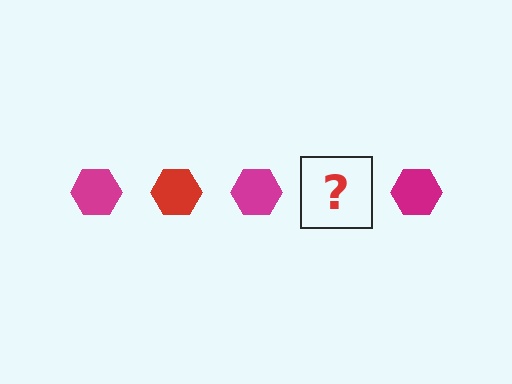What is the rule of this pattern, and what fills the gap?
The rule is that the pattern cycles through magenta, red hexagons. The gap should be filled with a red hexagon.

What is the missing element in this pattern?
The missing element is a red hexagon.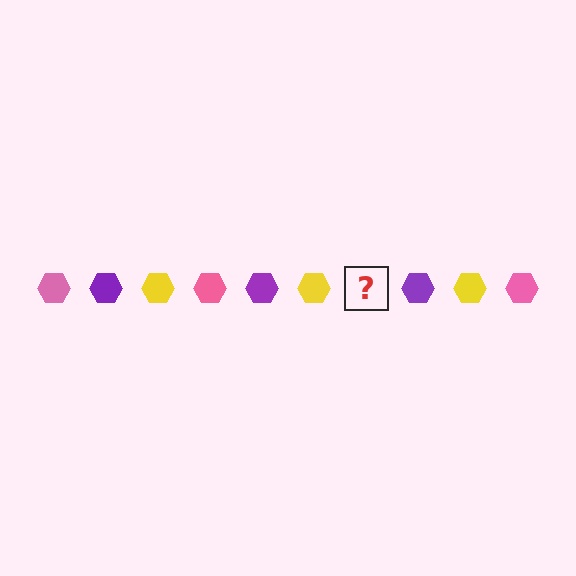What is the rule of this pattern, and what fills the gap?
The rule is that the pattern cycles through pink, purple, yellow hexagons. The gap should be filled with a pink hexagon.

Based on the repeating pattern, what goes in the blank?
The blank should be a pink hexagon.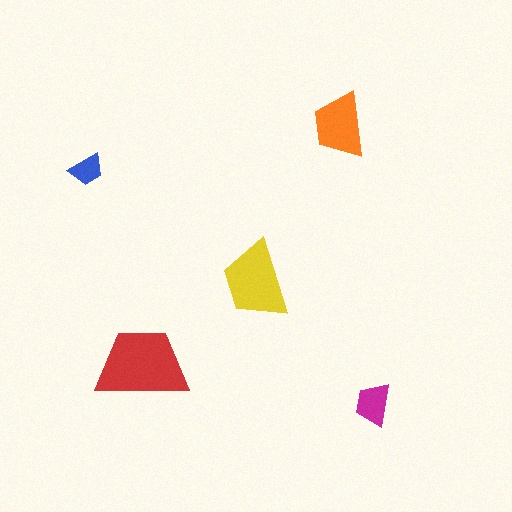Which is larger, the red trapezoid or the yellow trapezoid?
The red one.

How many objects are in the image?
There are 5 objects in the image.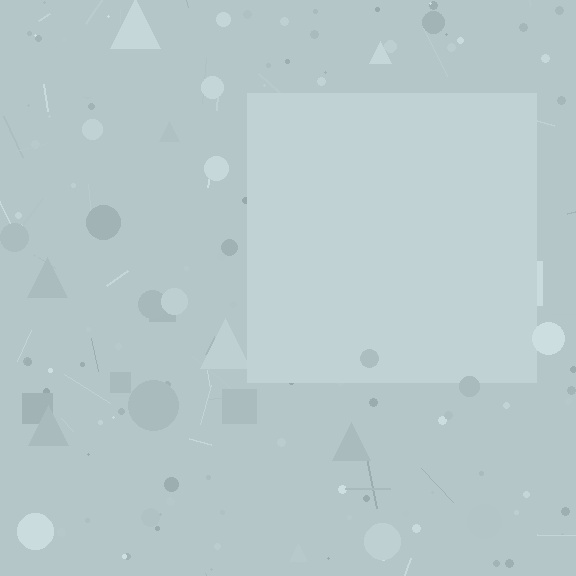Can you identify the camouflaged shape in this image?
The camouflaged shape is a square.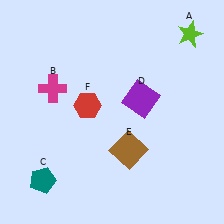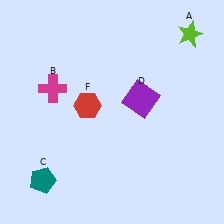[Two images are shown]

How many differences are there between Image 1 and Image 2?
There is 1 difference between the two images.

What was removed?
The brown square (E) was removed in Image 2.